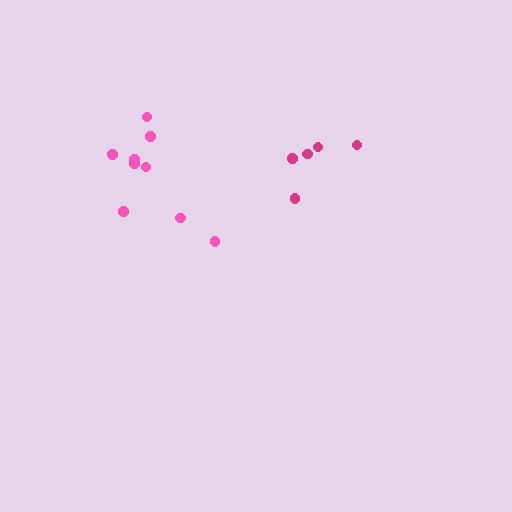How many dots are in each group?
Group 1: 5 dots, Group 2: 9 dots (14 total).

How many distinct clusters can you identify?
There are 2 distinct clusters.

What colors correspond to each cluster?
The clusters are colored: magenta, pink.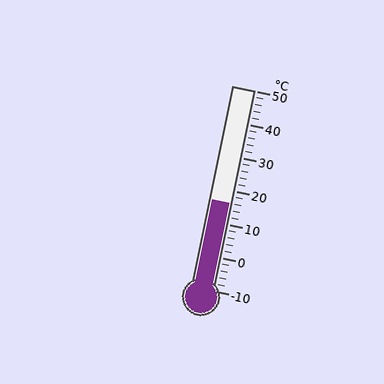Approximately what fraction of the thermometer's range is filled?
The thermometer is filled to approximately 45% of its range.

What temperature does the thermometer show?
The thermometer shows approximately 16°C.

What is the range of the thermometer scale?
The thermometer scale ranges from -10°C to 50°C.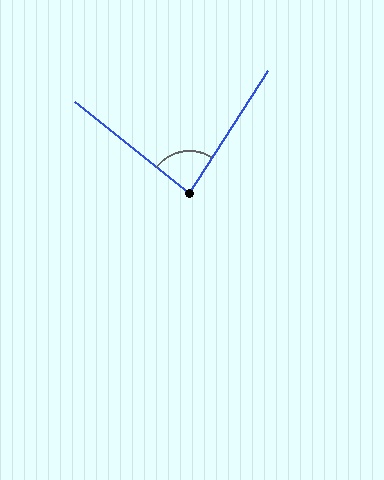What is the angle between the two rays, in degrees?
Approximately 84 degrees.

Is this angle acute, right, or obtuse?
It is acute.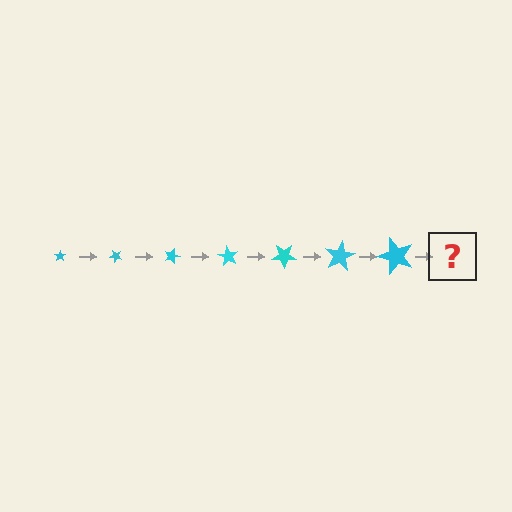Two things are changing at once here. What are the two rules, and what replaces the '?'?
The two rules are that the star grows larger each step and it rotates 45 degrees each step. The '?' should be a star, larger than the previous one and rotated 315 degrees from the start.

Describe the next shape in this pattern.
It should be a star, larger than the previous one and rotated 315 degrees from the start.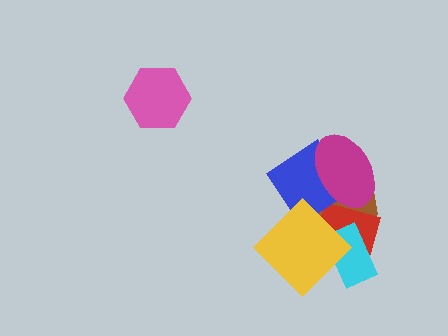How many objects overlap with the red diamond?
5 objects overlap with the red diamond.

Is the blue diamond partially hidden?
Yes, it is partially covered by another shape.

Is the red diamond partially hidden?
Yes, it is partially covered by another shape.